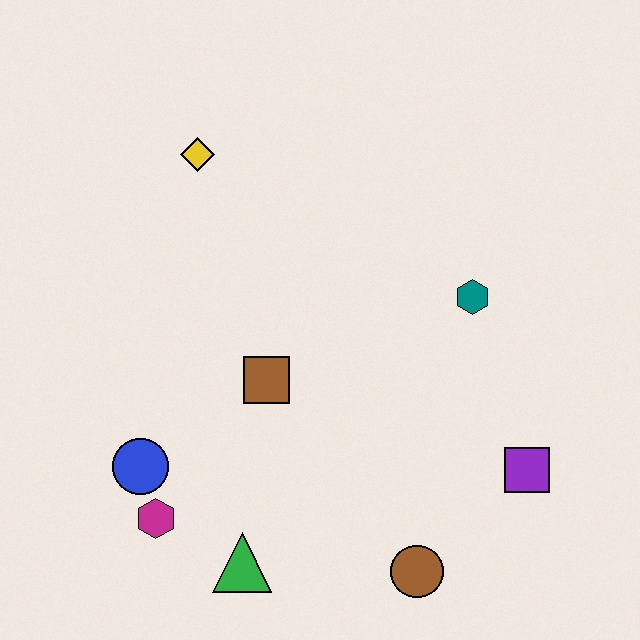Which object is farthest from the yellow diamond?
The brown circle is farthest from the yellow diamond.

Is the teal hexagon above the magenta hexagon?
Yes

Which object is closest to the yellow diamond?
The brown square is closest to the yellow diamond.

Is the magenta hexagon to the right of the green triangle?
No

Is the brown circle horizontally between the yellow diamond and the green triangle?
No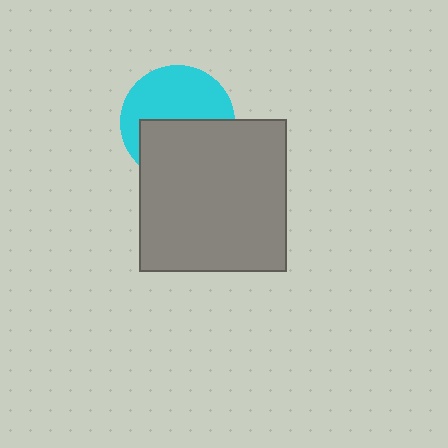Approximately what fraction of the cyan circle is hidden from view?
Roughly 47% of the cyan circle is hidden behind the gray rectangle.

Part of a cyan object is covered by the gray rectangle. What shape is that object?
It is a circle.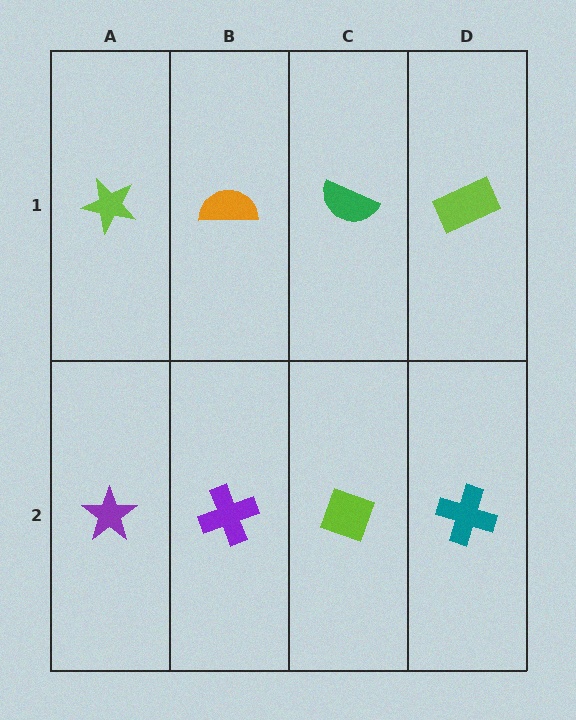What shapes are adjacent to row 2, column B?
An orange semicircle (row 1, column B), a purple star (row 2, column A), a lime diamond (row 2, column C).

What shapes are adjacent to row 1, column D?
A teal cross (row 2, column D), a green semicircle (row 1, column C).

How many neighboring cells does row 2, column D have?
2.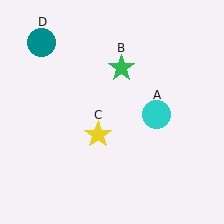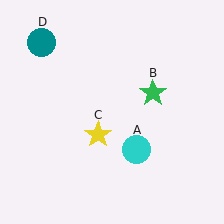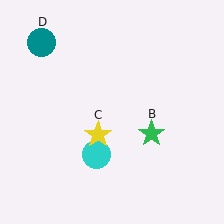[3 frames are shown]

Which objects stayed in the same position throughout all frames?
Yellow star (object C) and teal circle (object D) remained stationary.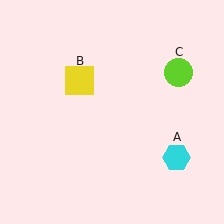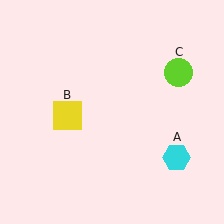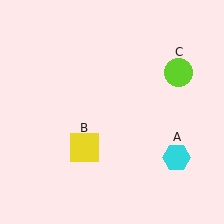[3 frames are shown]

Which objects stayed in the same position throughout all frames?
Cyan hexagon (object A) and lime circle (object C) remained stationary.